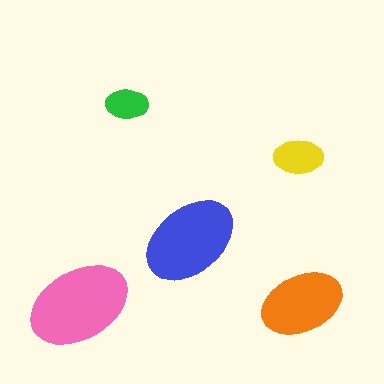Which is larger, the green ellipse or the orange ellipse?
The orange one.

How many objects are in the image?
There are 5 objects in the image.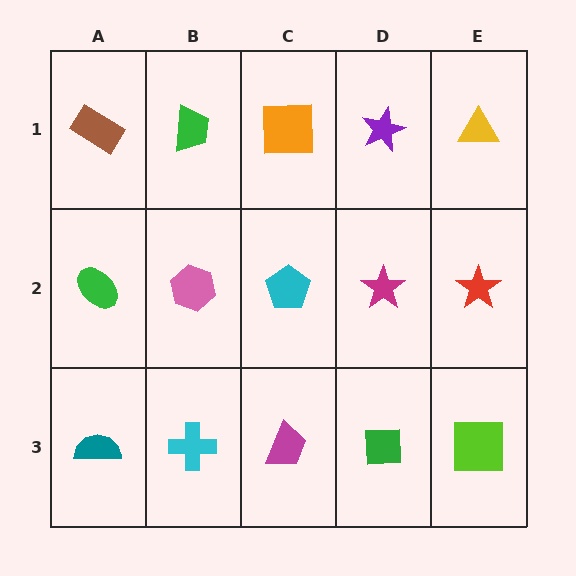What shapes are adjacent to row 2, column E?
A yellow triangle (row 1, column E), a lime square (row 3, column E), a magenta star (row 2, column D).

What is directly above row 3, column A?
A green ellipse.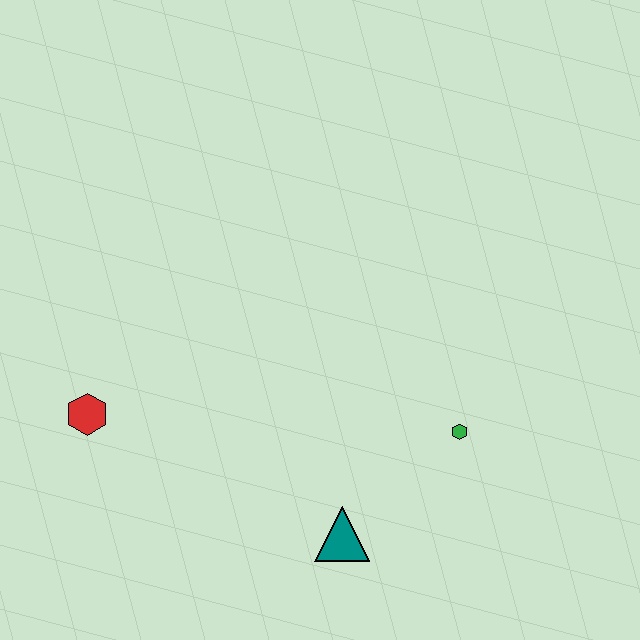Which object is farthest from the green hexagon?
The red hexagon is farthest from the green hexagon.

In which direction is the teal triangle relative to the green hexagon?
The teal triangle is to the left of the green hexagon.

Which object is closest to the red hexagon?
The teal triangle is closest to the red hexagon.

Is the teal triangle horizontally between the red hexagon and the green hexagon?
Yes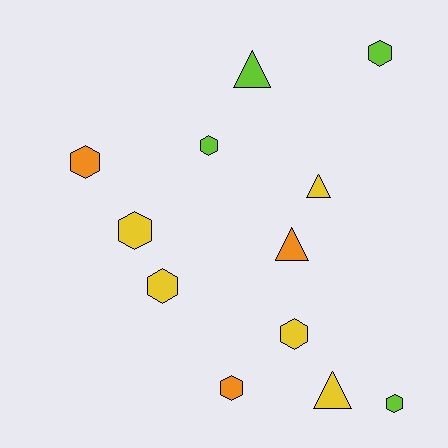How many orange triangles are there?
There is 1 orange triangle.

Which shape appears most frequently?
Hexagon, with 8 objects.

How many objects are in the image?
There are 12 objects.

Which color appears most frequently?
Yellow, with 5 objects.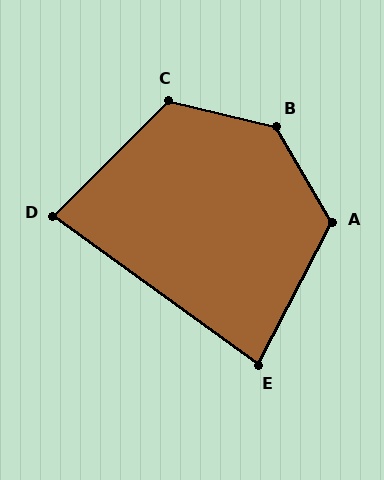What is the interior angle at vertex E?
Approximately 82 degrees (acute).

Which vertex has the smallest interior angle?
D, at approximately 81 degrees.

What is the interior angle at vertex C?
Approximately 121 degrees (obtuse).